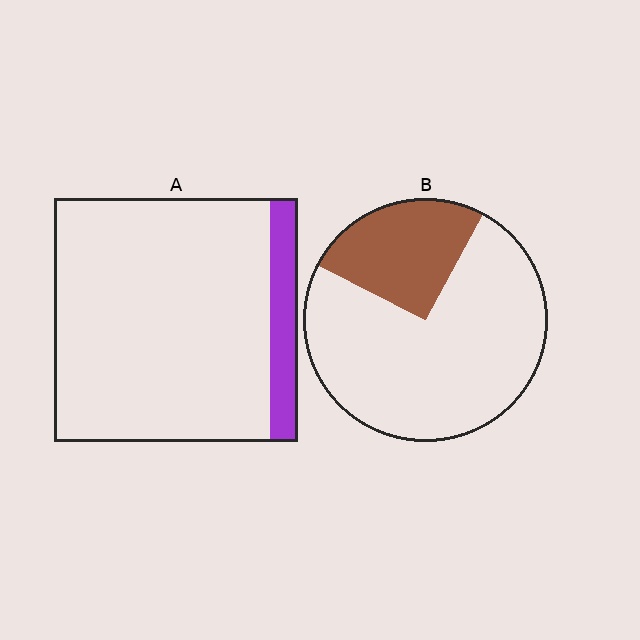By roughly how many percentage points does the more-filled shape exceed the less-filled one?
By roughly 15 percentage points (B over A).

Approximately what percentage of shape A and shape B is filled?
A is approximately 10% and B is approximately 25%.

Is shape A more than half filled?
No.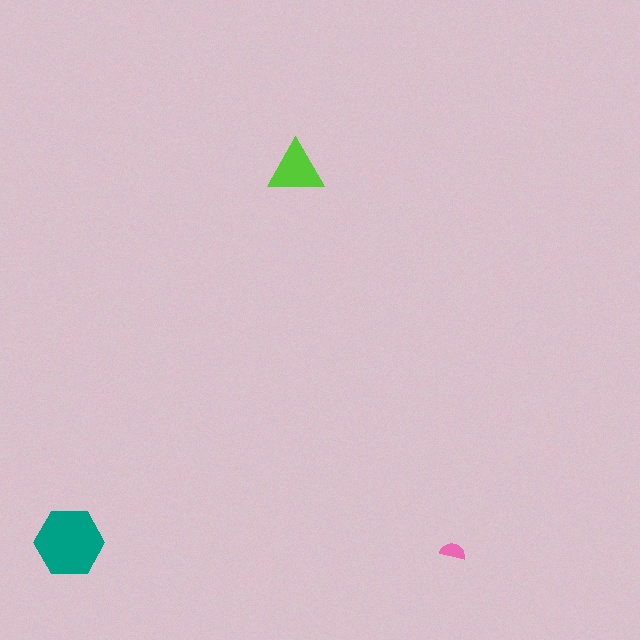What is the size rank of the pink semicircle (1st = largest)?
3rd.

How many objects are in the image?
There are 3 objects in the image.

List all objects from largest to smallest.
The teal hexagon, the lime triangle, the pink semicircle.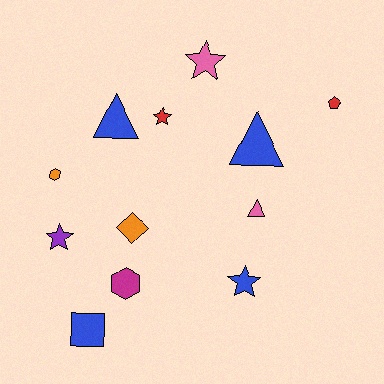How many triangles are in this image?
There are 3 triangles.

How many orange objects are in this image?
There are 2 orange objects.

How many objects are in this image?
There are 12 objects.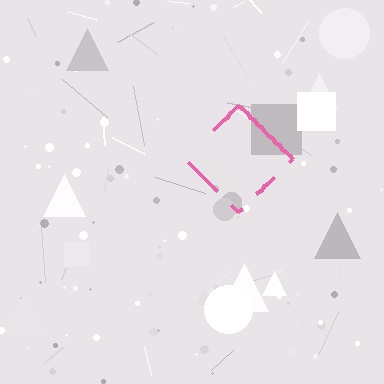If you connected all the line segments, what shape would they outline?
They would outline a diamond.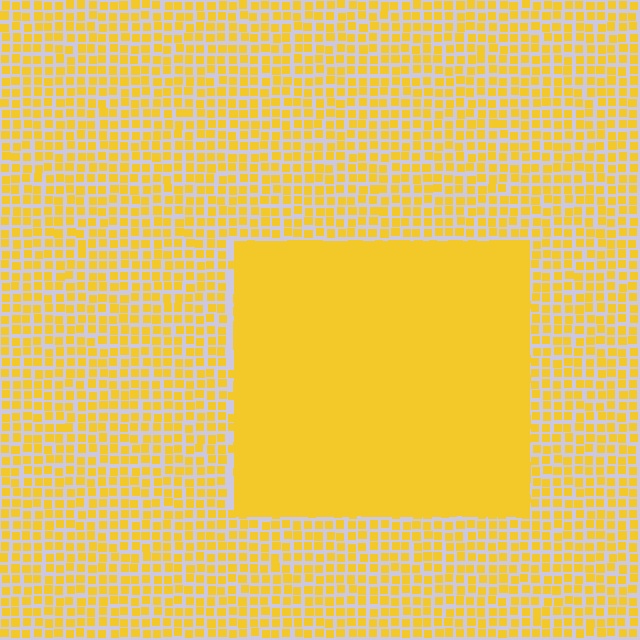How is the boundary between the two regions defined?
The boundary is defined by a change in element density (approximately 2.6x ratio). All elements are the same color, size, and shape.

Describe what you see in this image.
The image contains small yellow elements arranged at two different densities. A rectangle-shaped region is visible where the elements are more densely packed than the surrounding area.